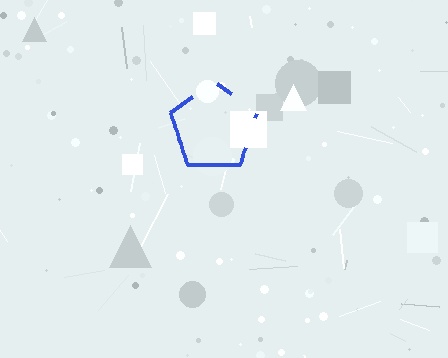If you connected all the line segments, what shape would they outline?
They would outline a pentagon.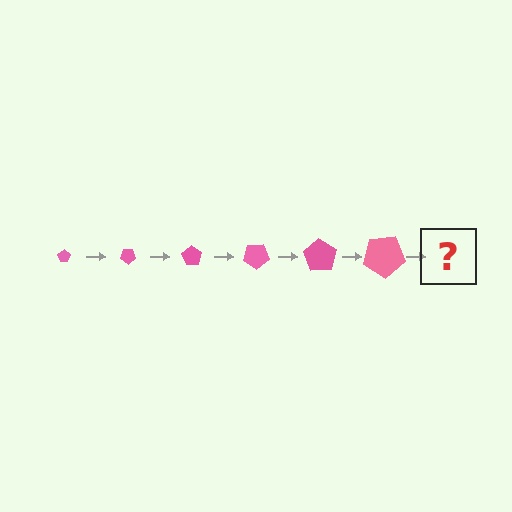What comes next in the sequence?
The next element should be a pentagon, larger than the previous one and rotated 210 degrees from the start.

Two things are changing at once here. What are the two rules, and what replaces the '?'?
The two rules are that the pentagon grows larger each step and it rotates 35 degrees each step. The '?' should be a pentagon, larger than the previous one and rotated 210 degrees from the start.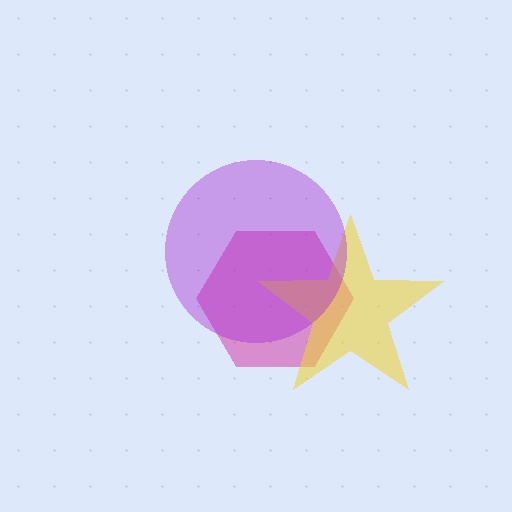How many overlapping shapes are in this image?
There are 3 overlapping shapes in the image.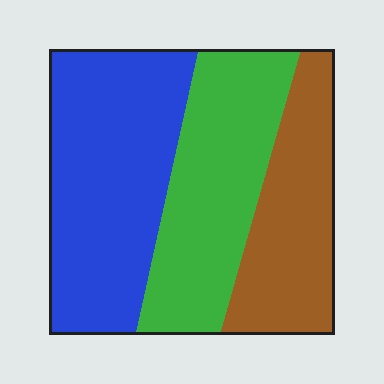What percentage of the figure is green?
Green takes up about one third (1/3) of the figure.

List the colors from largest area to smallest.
From largest to smallest: blue, green, brown.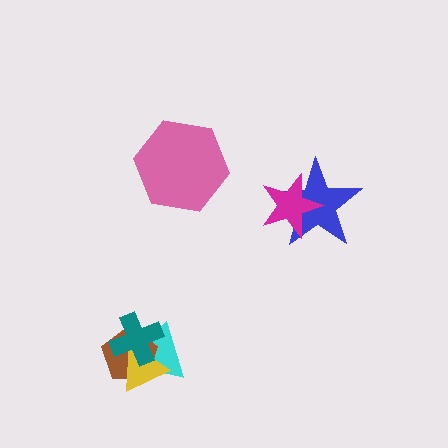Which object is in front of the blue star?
The magenta star is in front of the blue star.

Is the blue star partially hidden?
Yes, it is partially covered by another shape.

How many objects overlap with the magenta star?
1 object overlaps with the magenta star.